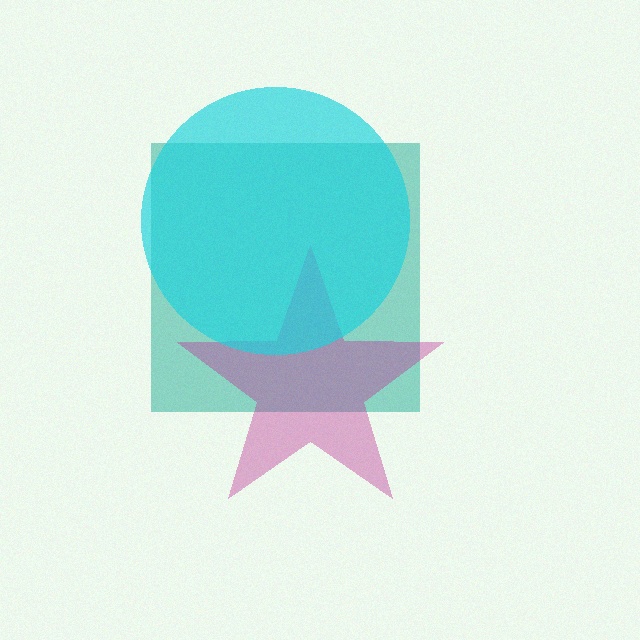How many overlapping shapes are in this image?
There are 3 overlapping shapes in the image.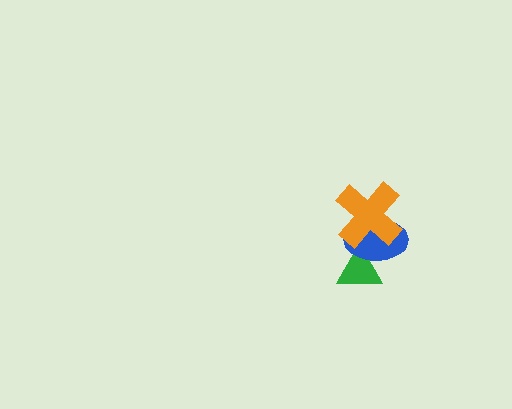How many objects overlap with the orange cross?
1 object overlaps with the orange cross.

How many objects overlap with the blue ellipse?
2 objects overlap with the blue ellipse.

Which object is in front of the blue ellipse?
The orange cross is in front of the blue ellipse.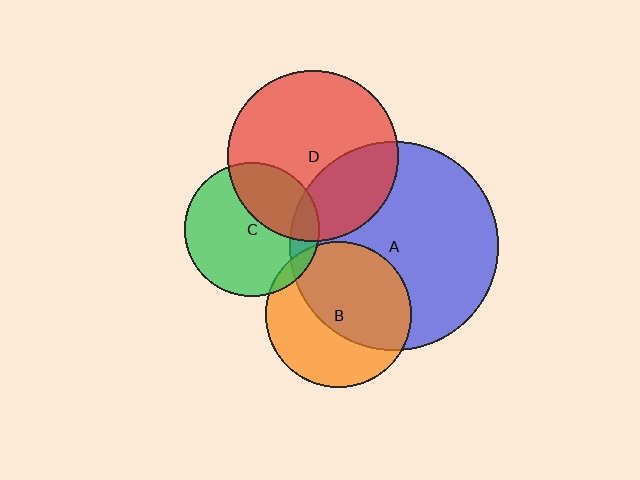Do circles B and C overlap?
Yes.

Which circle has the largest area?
Circle A (blue).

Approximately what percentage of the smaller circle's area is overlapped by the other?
Approximately 5%.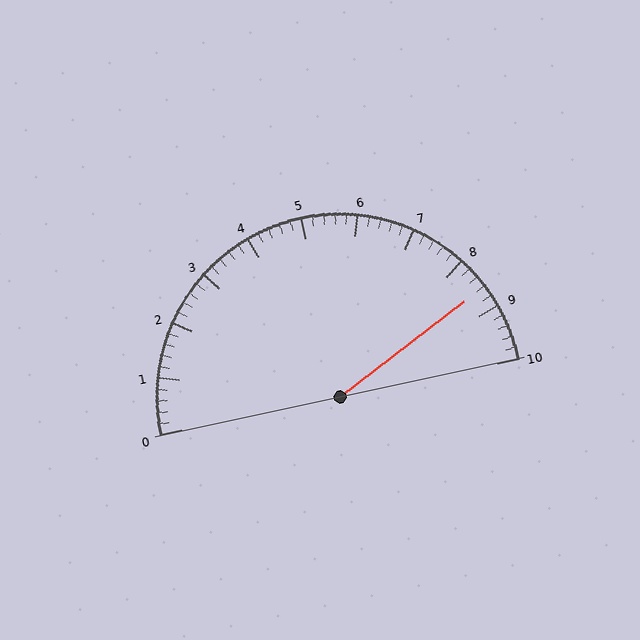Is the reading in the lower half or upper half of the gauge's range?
The reading is in the upper half of the range (0 to 10).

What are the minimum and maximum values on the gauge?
The gauge ranges from 0 to 10.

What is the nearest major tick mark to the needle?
The nearest major tick mark is 9.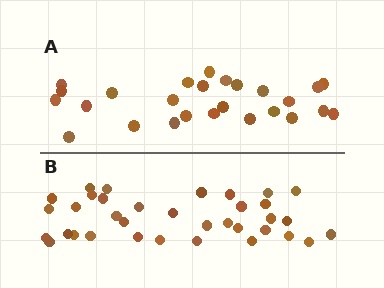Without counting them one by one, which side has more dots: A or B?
Region B (the bottom region) has more dots.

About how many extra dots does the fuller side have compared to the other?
Region B has roughly 8 or so more dots than region A.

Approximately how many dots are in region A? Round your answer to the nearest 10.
About 30 dots. (The exact count is 26, which rounds to 30.)